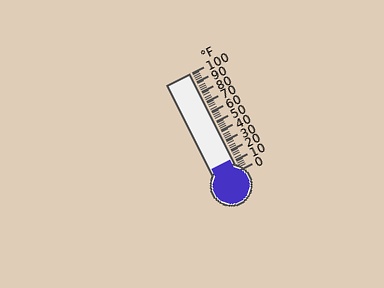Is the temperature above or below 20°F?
The temperature is below 20°F.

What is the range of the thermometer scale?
The thermometer scale ranges from 0°F to 100°F.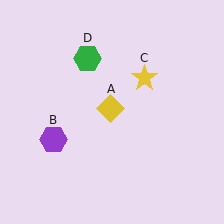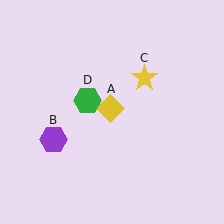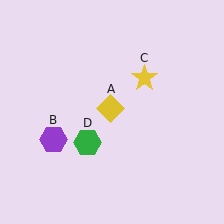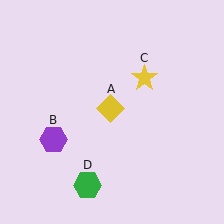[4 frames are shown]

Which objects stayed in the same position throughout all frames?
Yellow diamond (object A) and purple hexagon (object B) and yellow star (object C) remained stationary.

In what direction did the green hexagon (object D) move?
The green hexagon (object D) moved down.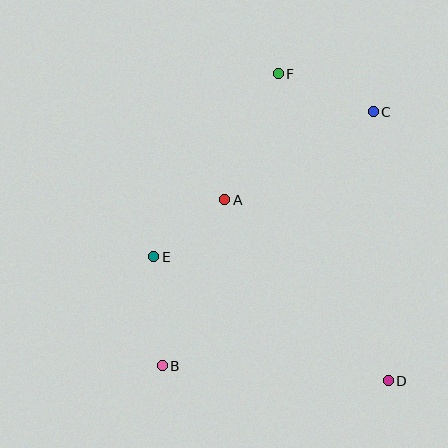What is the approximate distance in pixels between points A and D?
The distance between A and D is approximately 244 pixels.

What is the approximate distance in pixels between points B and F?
The distance between B and F is approximately 314 pixels.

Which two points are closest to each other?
Points A and E are closest to each other.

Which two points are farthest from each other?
Points B and C are farthest from each other.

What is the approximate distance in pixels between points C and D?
The distance between C and D is approximately 270 pixels.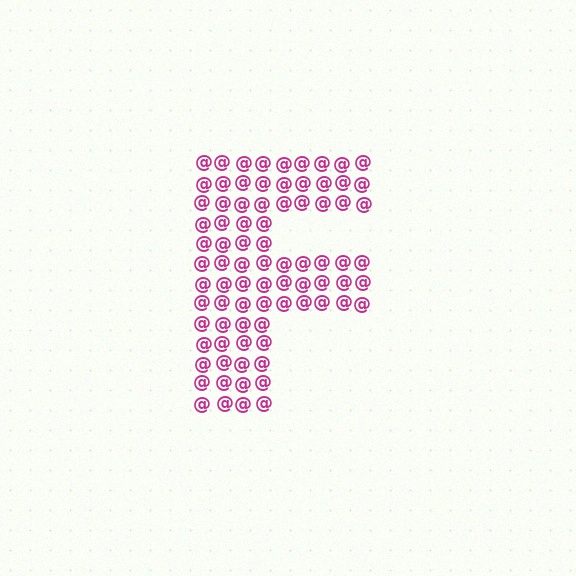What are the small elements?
The small elements are at signs.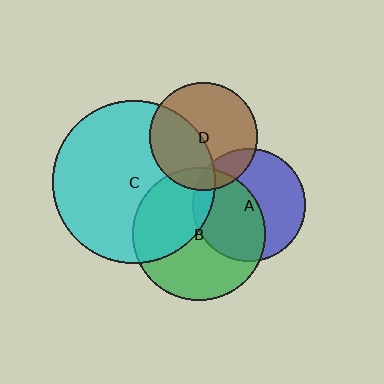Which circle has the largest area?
Circle C (cyan).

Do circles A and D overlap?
Yes.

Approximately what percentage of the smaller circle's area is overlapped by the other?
Approximately 15%.